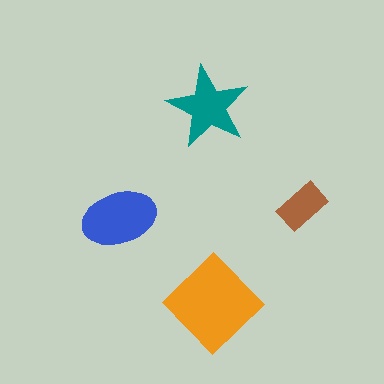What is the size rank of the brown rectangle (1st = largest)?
4th.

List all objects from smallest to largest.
The brown rectangle, the teal star, the blue ellipse, the orange diamond.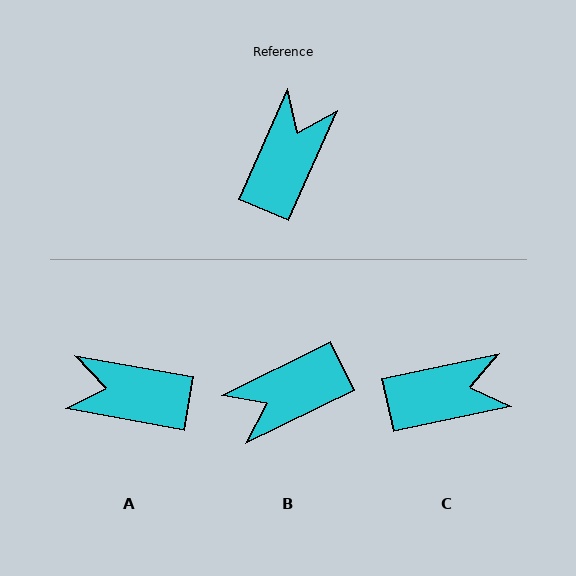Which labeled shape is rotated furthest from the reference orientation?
B, about 140 degrees away.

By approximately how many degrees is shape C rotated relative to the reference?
Approximately 54 degrees clockwise.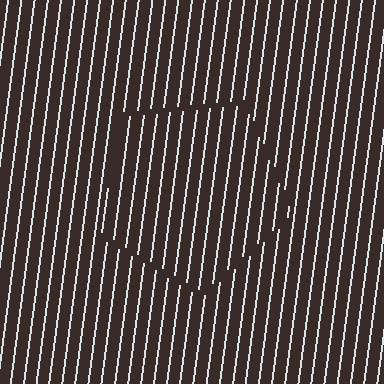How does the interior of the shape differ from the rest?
The interior of the shape contains the same grating, shifted by half a period — the contour is defined by the phase discontinuity where line-ends from the inner and outer gratings abut.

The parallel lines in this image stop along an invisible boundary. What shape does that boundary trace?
An illusory pentagon. The interior of the shape contains the same grating, shifted by half a period — the contour is defined by the phase discontinuity where line-ends from the inner and outer gratings abut.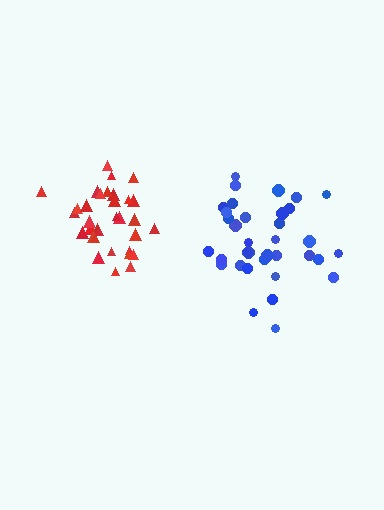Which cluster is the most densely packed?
Red.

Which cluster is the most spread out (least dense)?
Blue.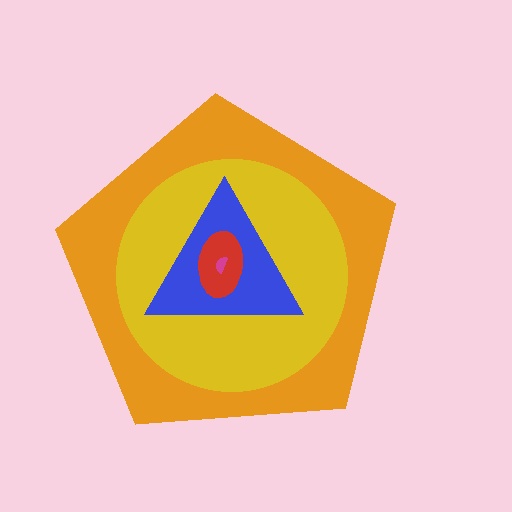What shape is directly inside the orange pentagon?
The yellow circle.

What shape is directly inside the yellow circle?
The blue triangle.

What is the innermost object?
The magenta semicircle.